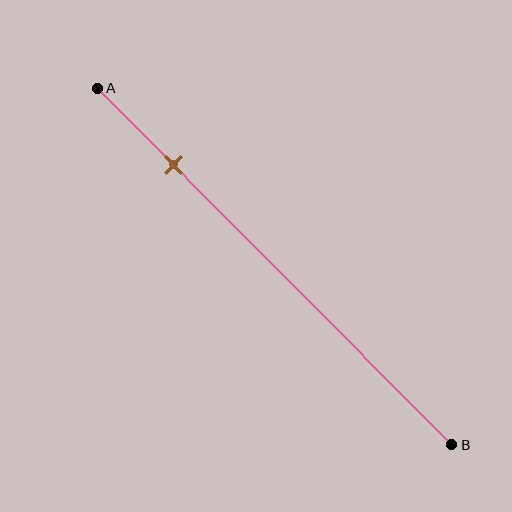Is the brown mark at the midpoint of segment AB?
No, the mark is at about 20% from A, not at the 50% midpoint.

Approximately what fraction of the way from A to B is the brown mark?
The brown mark is approximately 20% of the way from A to B.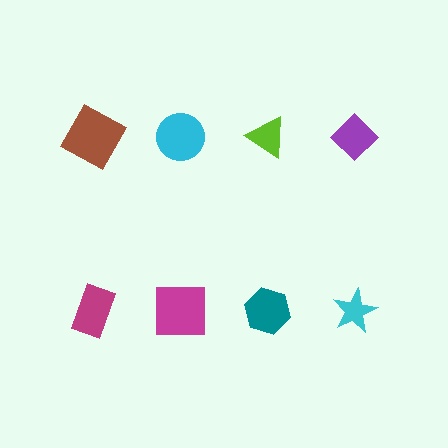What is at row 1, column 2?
A cyan circle.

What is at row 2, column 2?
A magenta square.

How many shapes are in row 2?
4 shapes.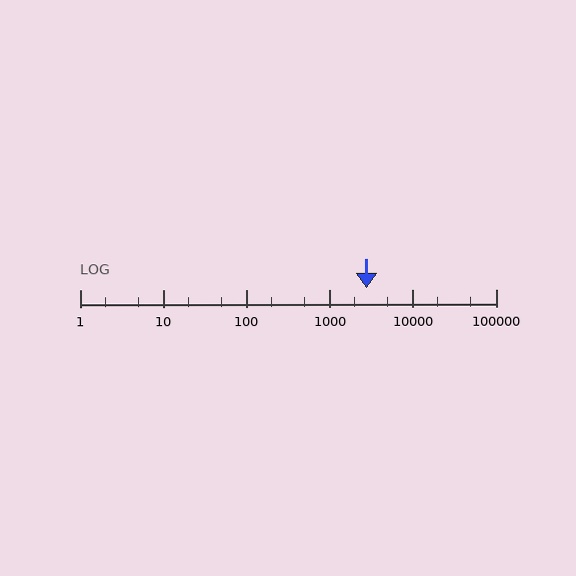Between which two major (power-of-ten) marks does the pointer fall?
The pointer is between 1000 and 10000.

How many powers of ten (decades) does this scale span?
The scale spans 5 decades, from 1 to 100000.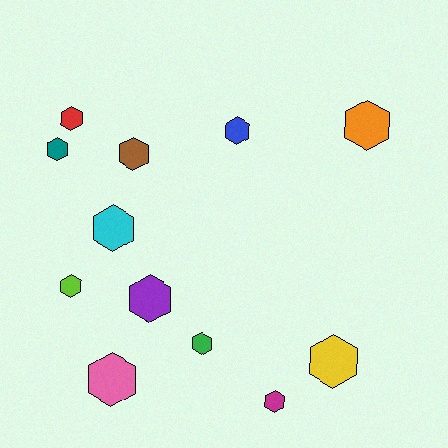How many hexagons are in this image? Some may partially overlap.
There are 12 hexagons.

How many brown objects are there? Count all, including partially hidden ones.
There is 1 brown object.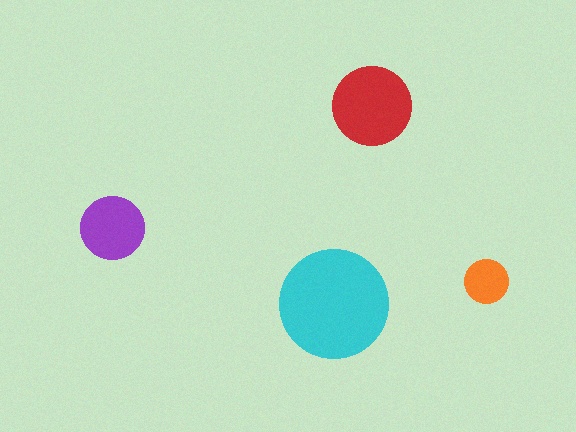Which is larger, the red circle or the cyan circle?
The cyan one.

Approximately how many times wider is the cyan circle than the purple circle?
About 1.5 times wider.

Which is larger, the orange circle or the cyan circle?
The cyan one.